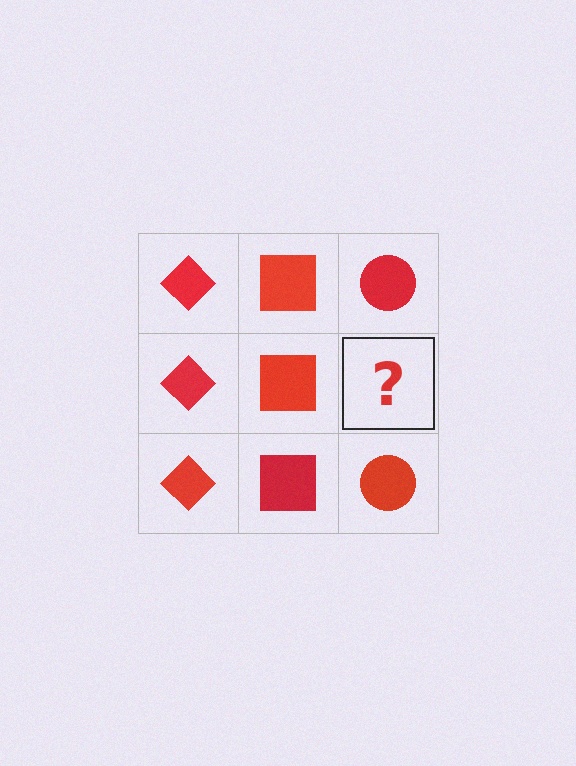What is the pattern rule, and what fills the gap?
The rule is that each column has a consistent shape. The gap should be filled with a red circle.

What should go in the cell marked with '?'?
The missing cell should contain a red circle.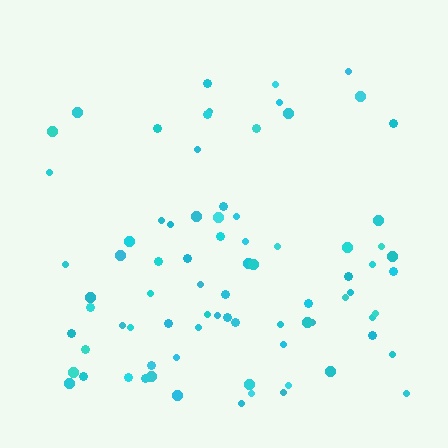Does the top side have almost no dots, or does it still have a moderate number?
Still a moderate number, just noticeably fewer than the bottom.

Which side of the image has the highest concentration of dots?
The bottom.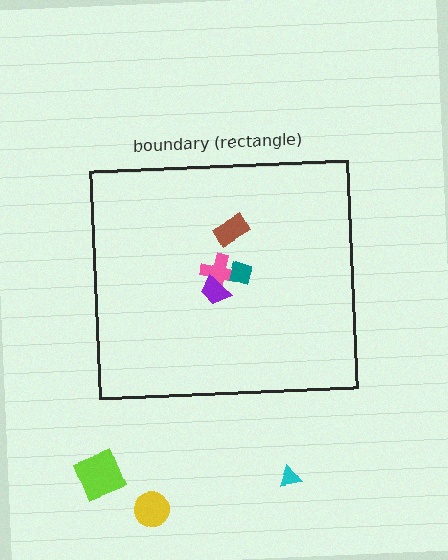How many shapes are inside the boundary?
4 inside, 3 outside.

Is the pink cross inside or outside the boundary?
Inside.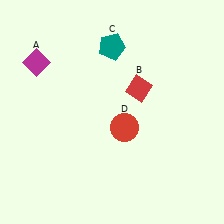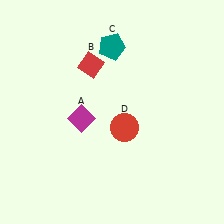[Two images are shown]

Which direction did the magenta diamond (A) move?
The magenta diamond (A) moved down.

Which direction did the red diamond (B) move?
The red diamond (B) moved left.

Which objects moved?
The objects that moved are: the magenta diamond (A), the red diamond (B).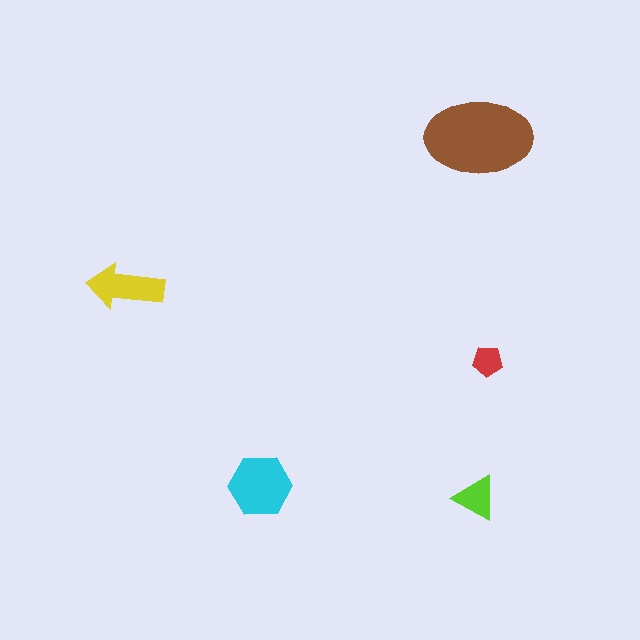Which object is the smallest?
The red pentagon.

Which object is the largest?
The brown ellipse.